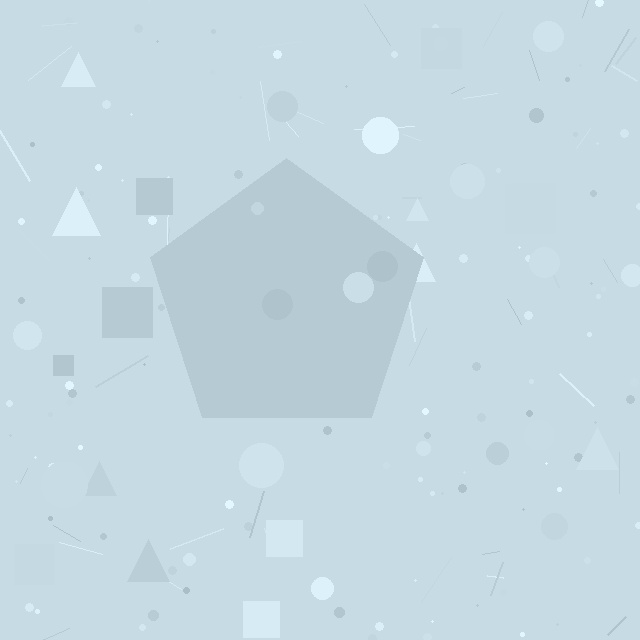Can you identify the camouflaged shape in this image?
The camouflaged shape is a pentagon.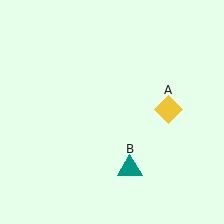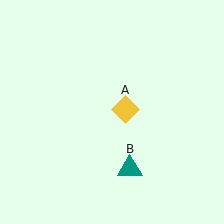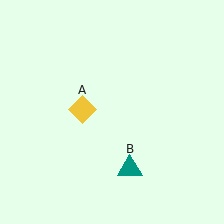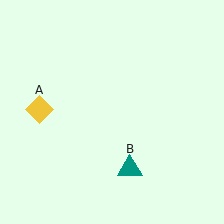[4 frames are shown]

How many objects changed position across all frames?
1 object changed position: yellow diamond (object A).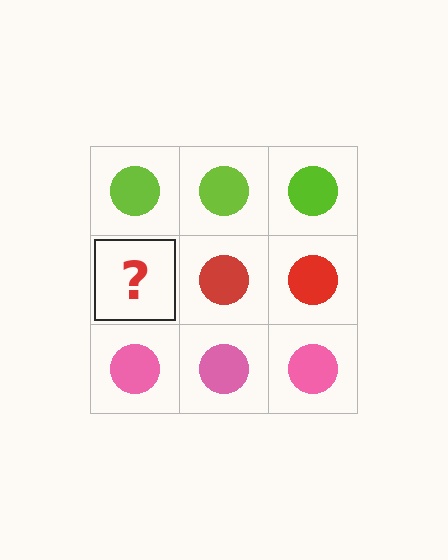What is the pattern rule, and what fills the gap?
The rule is that each row has a consistent color. The gap should be filled with a red circle.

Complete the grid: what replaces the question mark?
The question mark should be replaced with a red circle.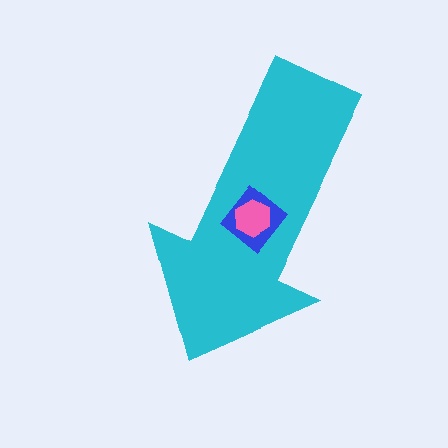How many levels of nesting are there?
3.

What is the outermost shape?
The cyan arrow.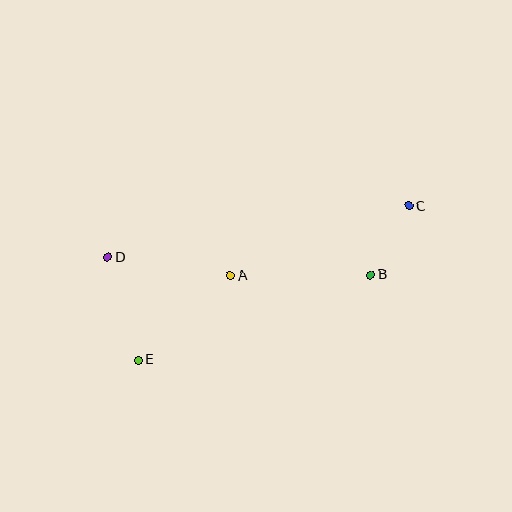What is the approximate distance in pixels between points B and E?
The distance between B and E is approximately 247 pixels.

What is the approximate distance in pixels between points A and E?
The distance between A and E is approximately 125 pixels.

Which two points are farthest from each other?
Points C and E are farthest from each other.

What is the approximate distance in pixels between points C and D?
The distance between C and D is approximately 305 pixels.